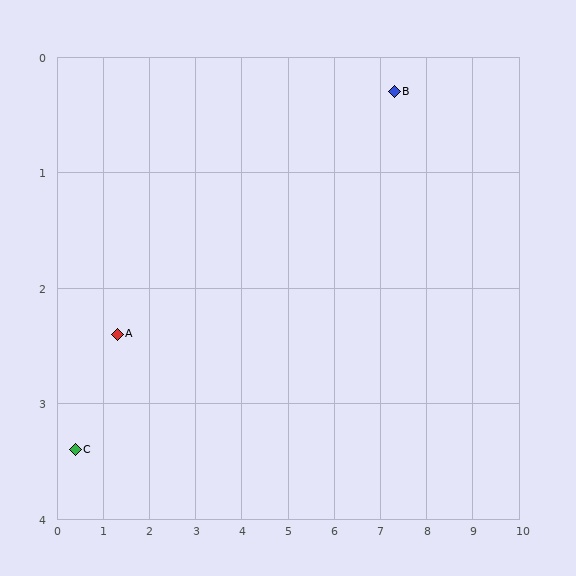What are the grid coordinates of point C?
Point C is at approximately (0.4, 3.4).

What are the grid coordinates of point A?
Point A is at approximately (1.3, 2.4).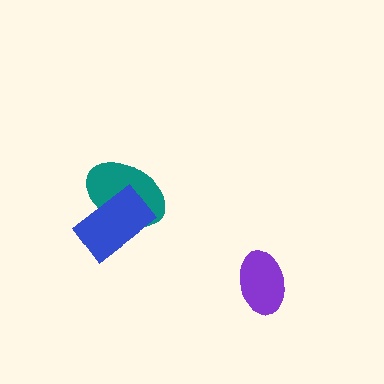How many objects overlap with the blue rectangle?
1 object overlaps with the blue rectangle.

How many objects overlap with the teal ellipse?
1 object overlaps with the teal ellipse.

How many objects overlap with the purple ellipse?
0 objects overlap with the purple ellipse.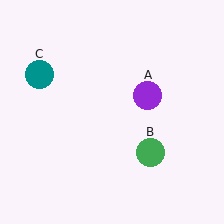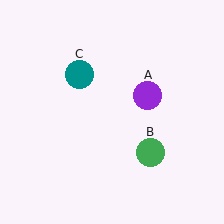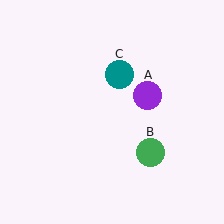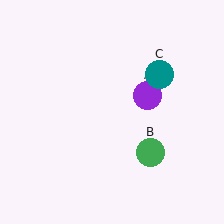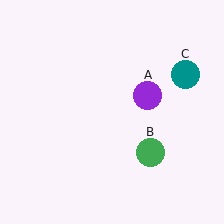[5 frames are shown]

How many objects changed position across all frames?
1 object changed position: teal circle (object C).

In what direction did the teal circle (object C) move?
The teal circle (object C) moved right.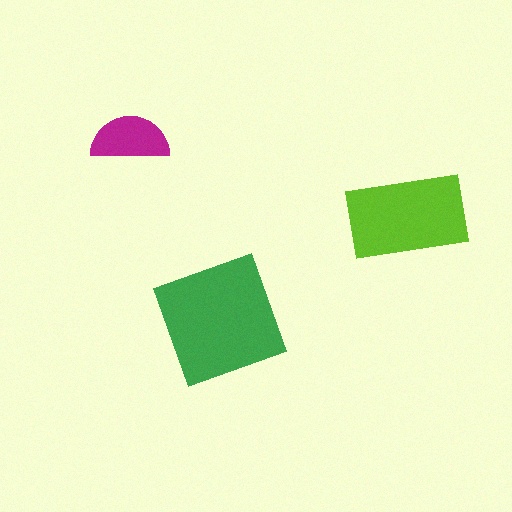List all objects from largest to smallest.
The green square, the lime rectangle, the magenta semicircle.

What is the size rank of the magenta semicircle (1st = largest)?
3rd.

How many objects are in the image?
There are 3 objects in the image.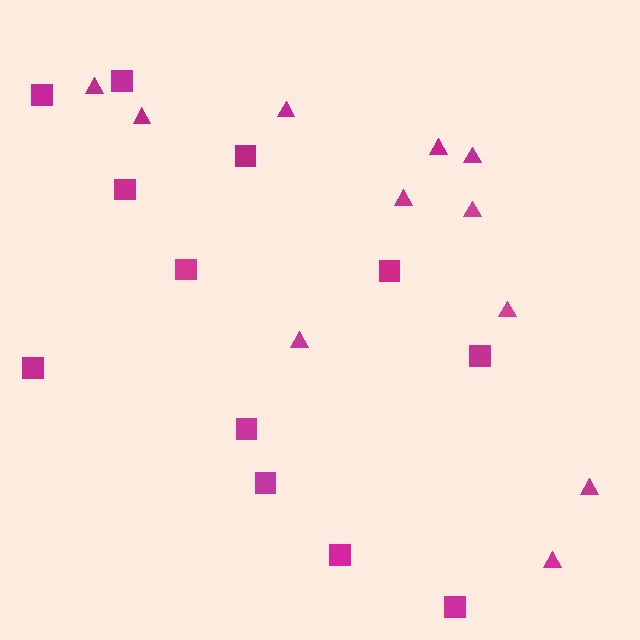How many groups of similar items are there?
There are 2 groups: one group of triangles (11) and one group of squares (12).